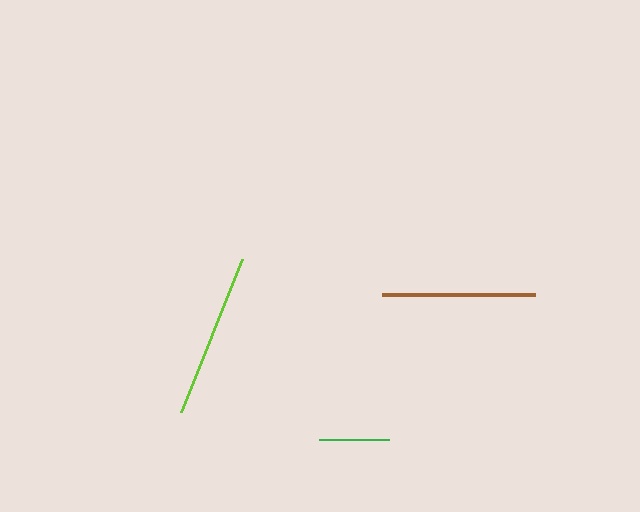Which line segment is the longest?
The lime line is the longest at approximately 164 pixels.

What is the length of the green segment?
The green segment is approximately 70 pixels long.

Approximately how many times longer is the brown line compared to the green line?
The brown line is approximately 2.2 times the length of the green line.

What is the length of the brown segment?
The brown segment is approximately 153 pixels long.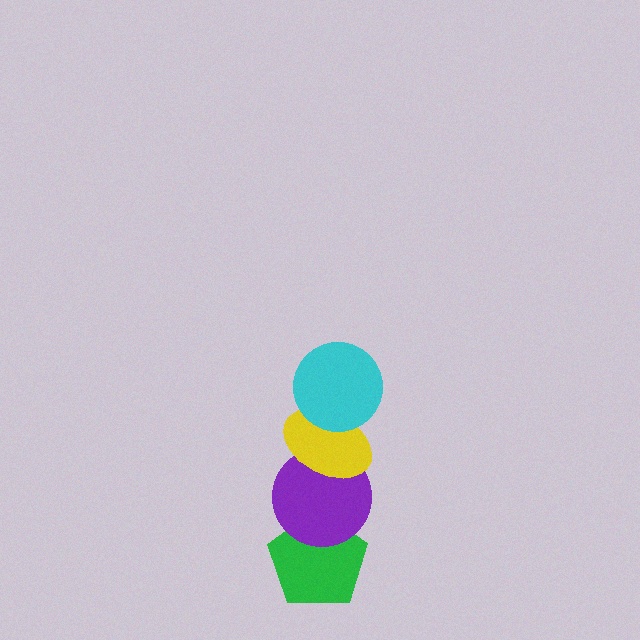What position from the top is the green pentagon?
The green pentagon is 4th from the top.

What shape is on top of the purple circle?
The yellow ellipse is on top of the purple circle.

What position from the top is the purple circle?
The purple circle is 3rd from the top.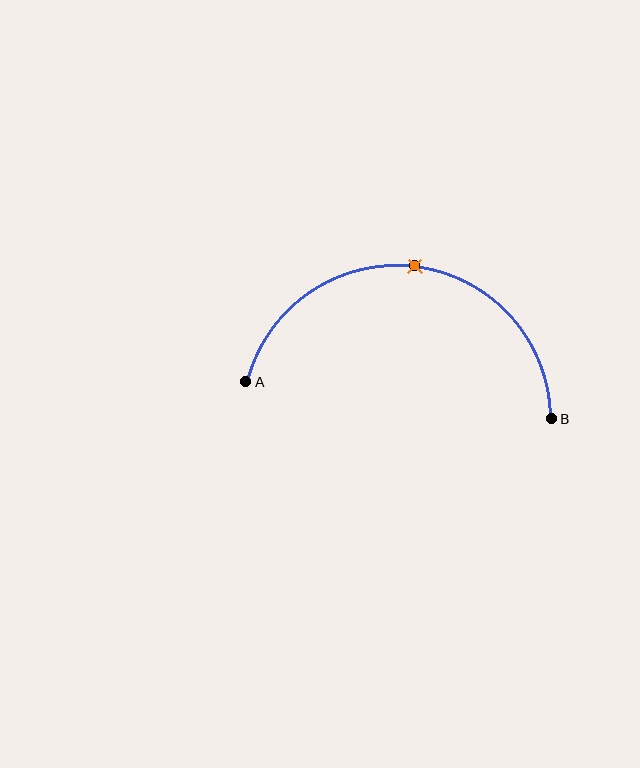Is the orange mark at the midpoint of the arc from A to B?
Yes. The orange mark lies on the arc at equal arc-length from both A and B — it is the arc midpoint.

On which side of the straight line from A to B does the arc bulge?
The arc bulges above the straight line connecting A and B.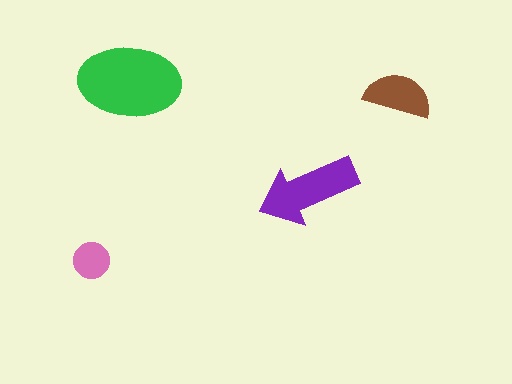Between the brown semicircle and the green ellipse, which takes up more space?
The green ellipse.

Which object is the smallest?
The pink circle.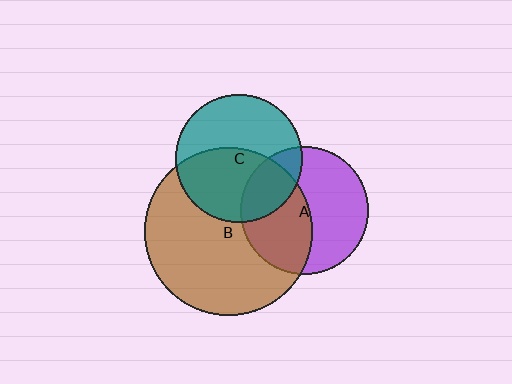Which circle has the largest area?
Circle B (brown).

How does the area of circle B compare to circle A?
Approximately 1.7 times.